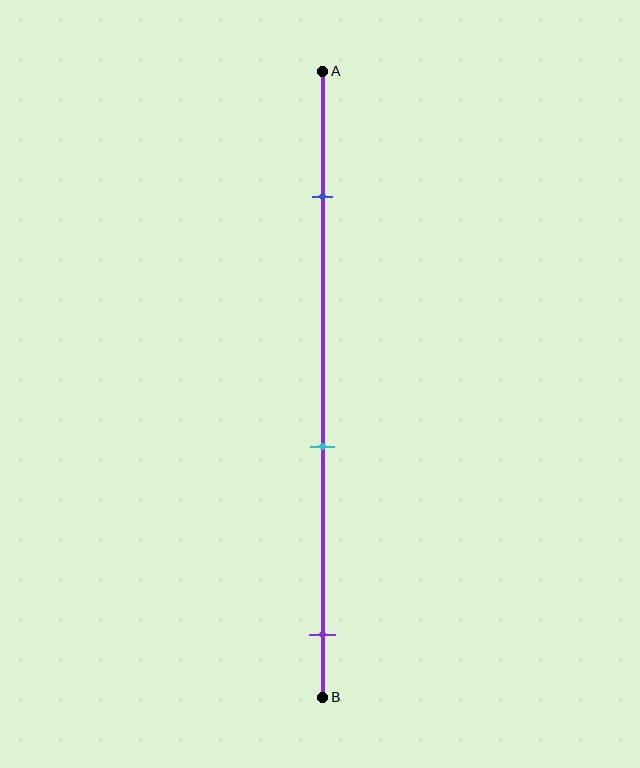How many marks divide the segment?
There are 3 marks dividing the segment.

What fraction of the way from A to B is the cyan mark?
The cyan mark is approximately 60% (0.6) of the way from A to B.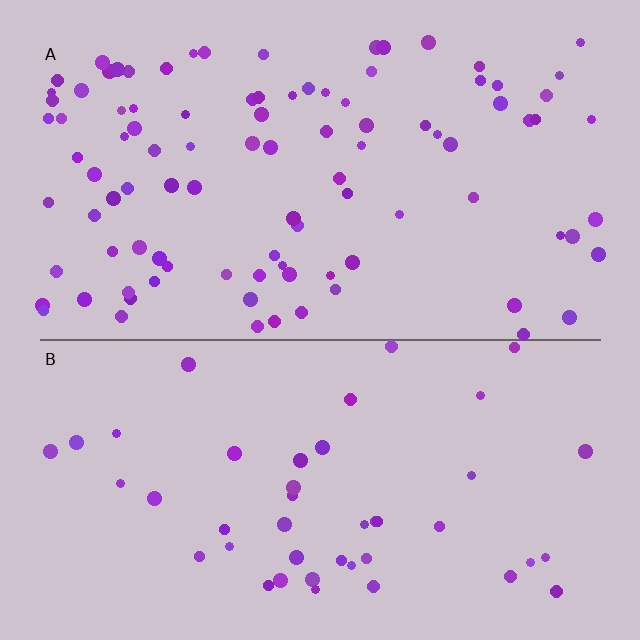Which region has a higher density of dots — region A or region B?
A (the top).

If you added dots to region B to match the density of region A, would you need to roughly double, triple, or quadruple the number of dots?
Approximately double.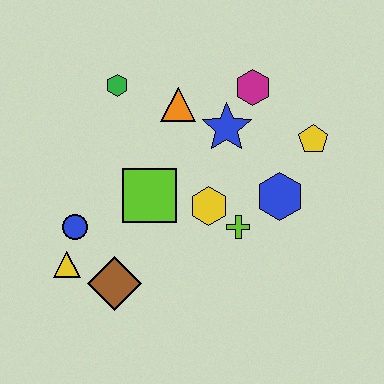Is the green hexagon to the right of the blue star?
No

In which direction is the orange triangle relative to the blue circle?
The orange triangle is above the blue circle.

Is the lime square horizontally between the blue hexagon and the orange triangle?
No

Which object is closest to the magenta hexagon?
The blue star is closest to the magenta hexagon.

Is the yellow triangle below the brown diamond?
No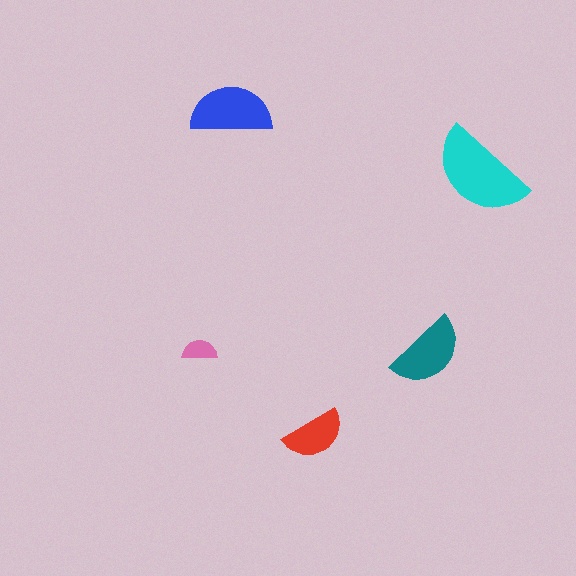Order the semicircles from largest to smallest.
the cyan one, the blue one, the teal one, the red one, the pink one.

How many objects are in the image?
There are 5 objects in the image.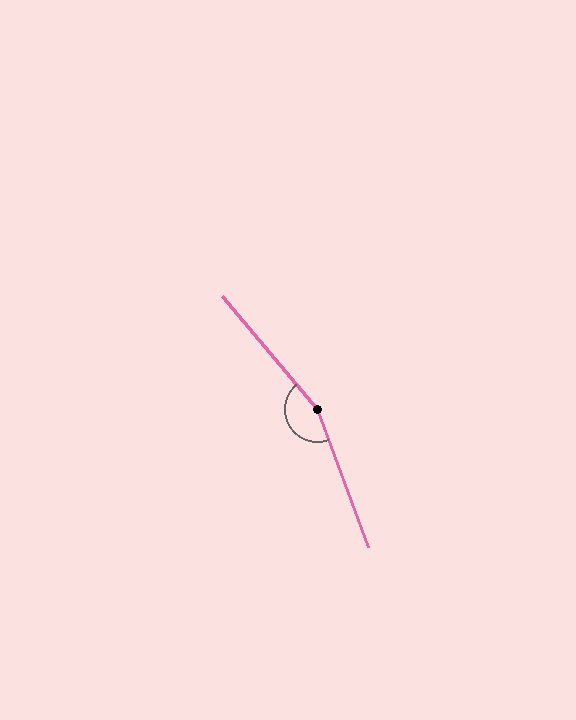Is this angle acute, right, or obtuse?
It is obtuse.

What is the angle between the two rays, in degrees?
Approximately 160 degrees.